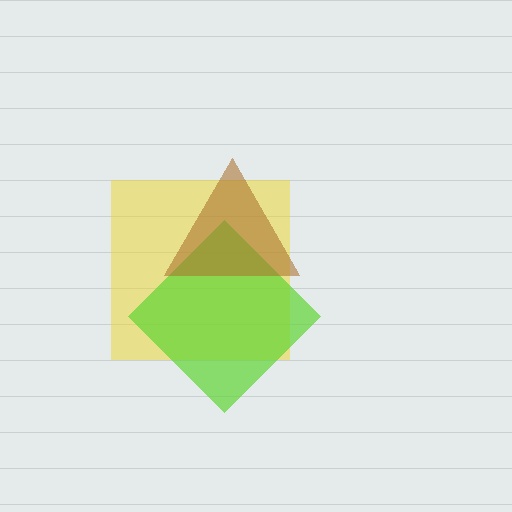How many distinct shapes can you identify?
There are 3 distinct shapes: a yellow square, a lime diamond, a brown triangle.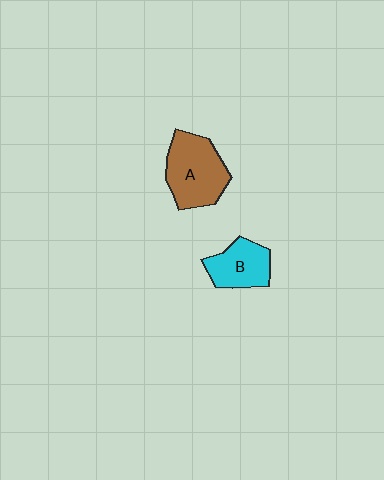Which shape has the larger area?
Shape A (brown).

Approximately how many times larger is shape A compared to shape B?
Approximately 1.5 times.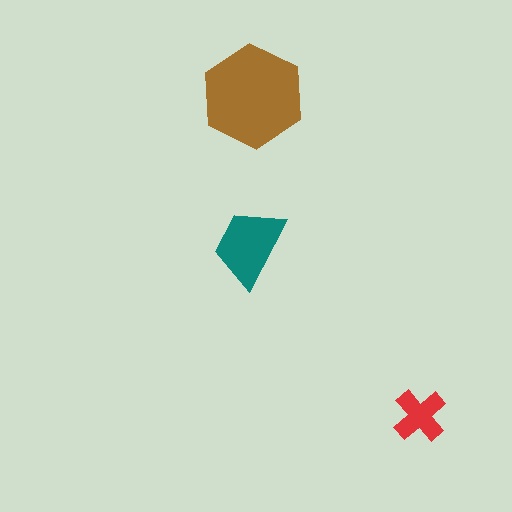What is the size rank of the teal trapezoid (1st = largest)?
2nd.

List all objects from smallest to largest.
The red cross, the teal trapezoid, the brown hexagon.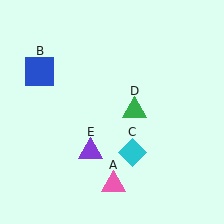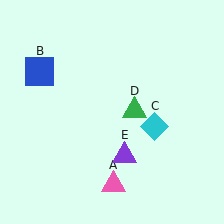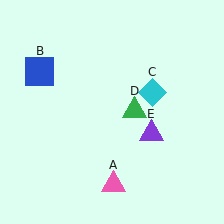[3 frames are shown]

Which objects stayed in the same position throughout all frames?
Pink triangle (object A) and blue square (object B) and green triangle (object D) remained stationary.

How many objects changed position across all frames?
2 objects changed position: cyan diamond (object C), purple triangle (object E).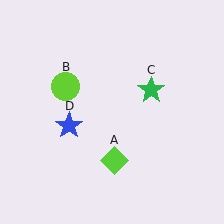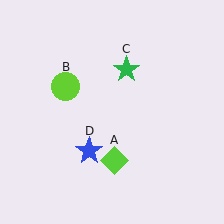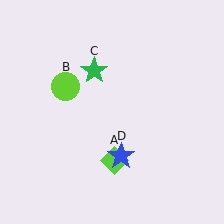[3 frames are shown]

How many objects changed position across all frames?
2 objects changed position: green star (object C), blue star (object D).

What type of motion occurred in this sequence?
The green star (object C), blue star (object D) rotated counterclockwise around the center of the scene.